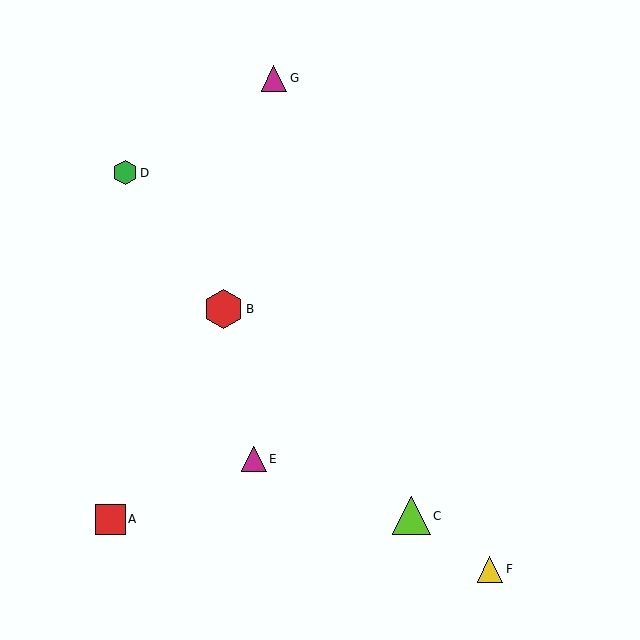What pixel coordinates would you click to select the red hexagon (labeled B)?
Click at (223, 309) to select the red hexagon B.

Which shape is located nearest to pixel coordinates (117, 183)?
The green hexagon (labeled D) at (125, 173) is nearest to that location.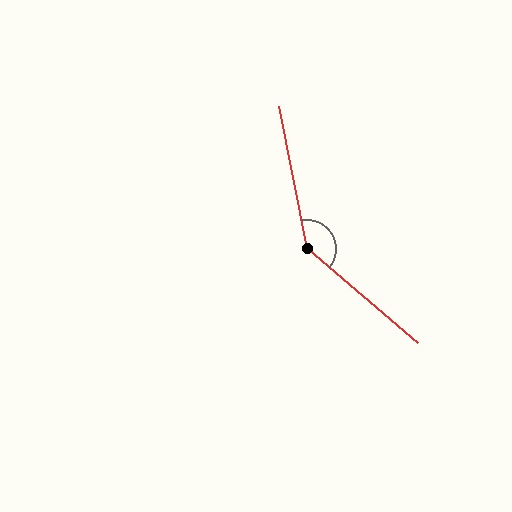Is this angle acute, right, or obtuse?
It is obtuse.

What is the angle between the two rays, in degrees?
Approximately 141 degrees.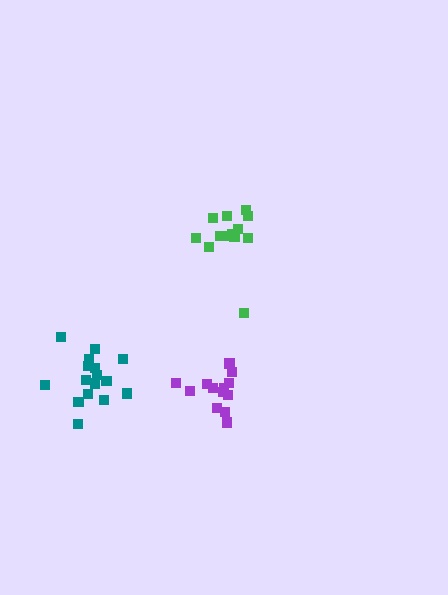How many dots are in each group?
Group 1: 16 dots, Group 2: 13 dots, Group 3: 13 dots (42 total).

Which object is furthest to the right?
The green cluster is rightmost.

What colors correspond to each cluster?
The clusters are colored: teal, purple, green.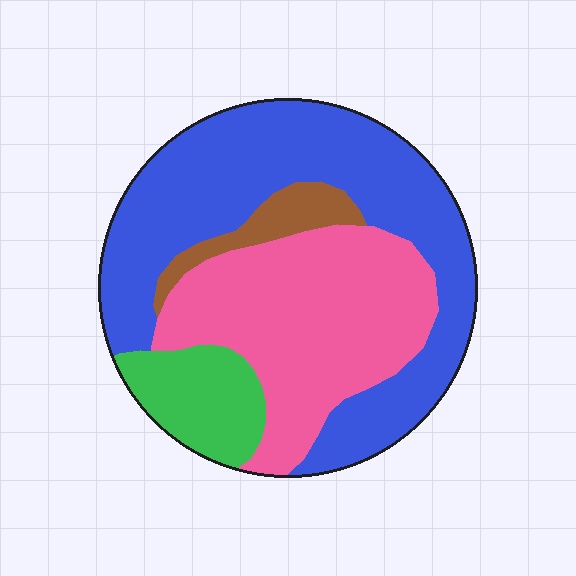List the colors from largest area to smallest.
From largest to smallest: blue, pink, green, brown.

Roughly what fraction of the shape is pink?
Pink takes up about one third (1/3) of the shape.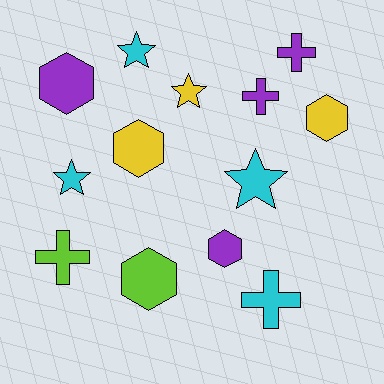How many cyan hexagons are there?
There are no cyan hexagons.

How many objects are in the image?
There are 13 objects.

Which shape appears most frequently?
Hexagon, with 5 objects.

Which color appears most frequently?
Cyan, with 4 objects.